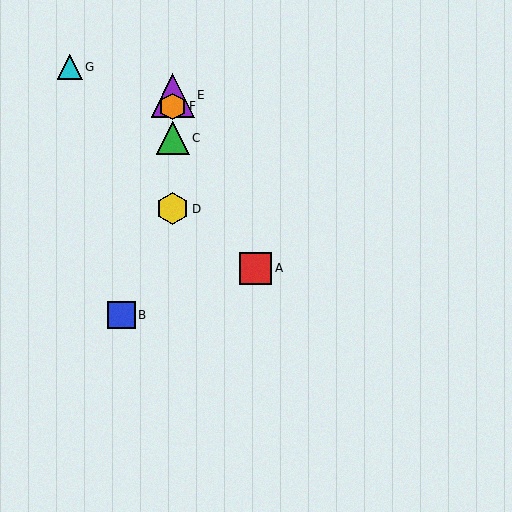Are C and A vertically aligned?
No, C is at x≈173 and A is at x≈256.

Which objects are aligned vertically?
Objects C, D, E, F are aligned vertically.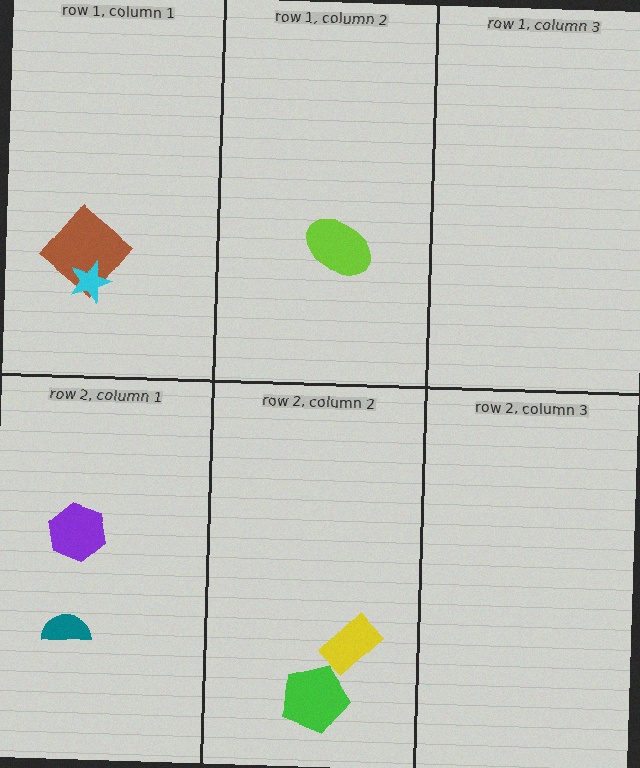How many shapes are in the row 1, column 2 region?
1.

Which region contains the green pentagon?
The row 2, column 2 region.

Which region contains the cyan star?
The row 1, column 1 region.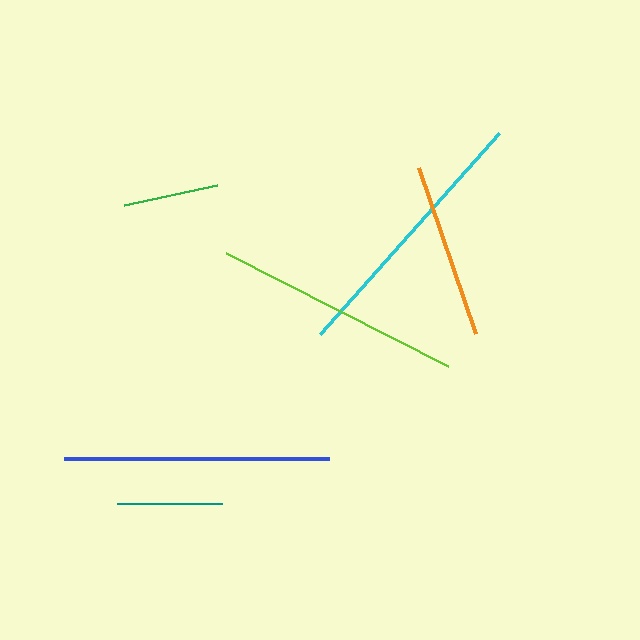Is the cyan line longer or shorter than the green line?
The cyan line is longer than the green line.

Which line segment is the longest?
The cyan line is the longest at approximately 269 pixels.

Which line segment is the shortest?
The green line is the shortest at approximately 95 pixels.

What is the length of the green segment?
The green segment is approximately 95 pixels long.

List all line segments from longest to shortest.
From longest to shortest: cyan, blue, lime, orange, teal, green.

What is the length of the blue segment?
The blue segment is approximately 265 pixels long.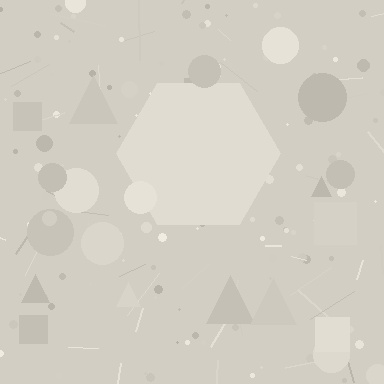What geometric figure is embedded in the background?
A hexagon is embedded in the background.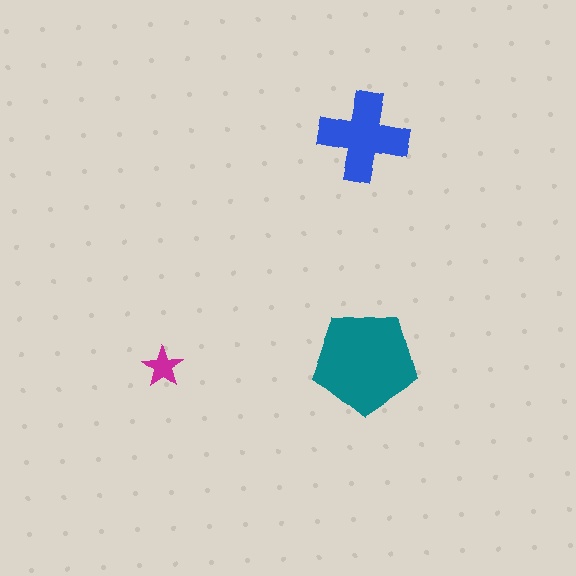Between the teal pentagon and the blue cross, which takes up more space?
The teal pentagon.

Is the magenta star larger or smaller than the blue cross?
Smaller.